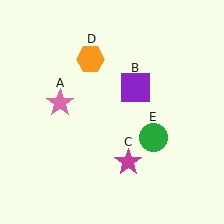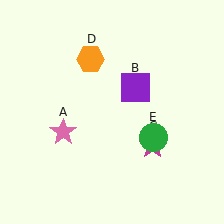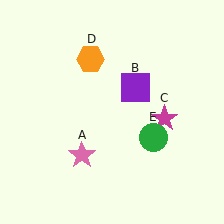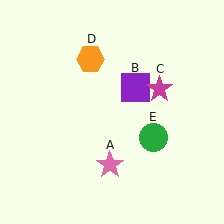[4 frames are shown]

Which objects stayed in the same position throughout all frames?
Purple square (object B) and orange hexagon (object D) and green circle (object E) remained stationary.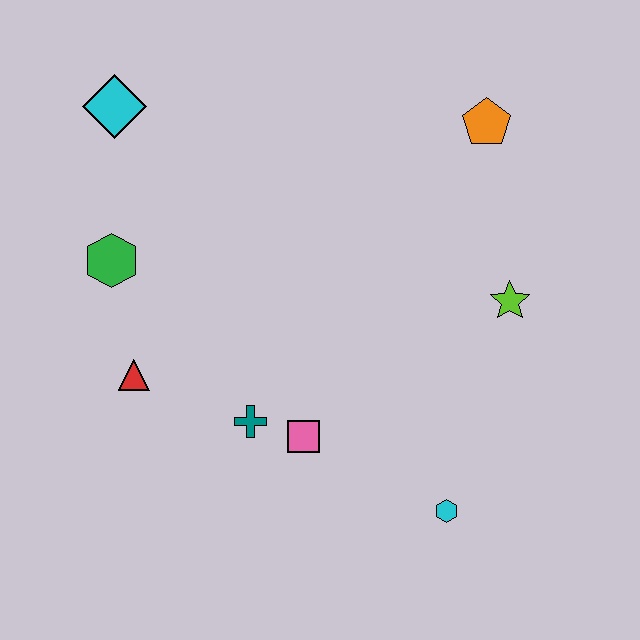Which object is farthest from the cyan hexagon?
The cyan diamond is farthest from the cyan hexagon.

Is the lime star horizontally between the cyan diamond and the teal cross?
No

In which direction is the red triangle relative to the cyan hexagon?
The red triangle is to the left of the cyan hexagon.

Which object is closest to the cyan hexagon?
The pink square is closest to the cyan hexagon.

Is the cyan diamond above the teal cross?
Yes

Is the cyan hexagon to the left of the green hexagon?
No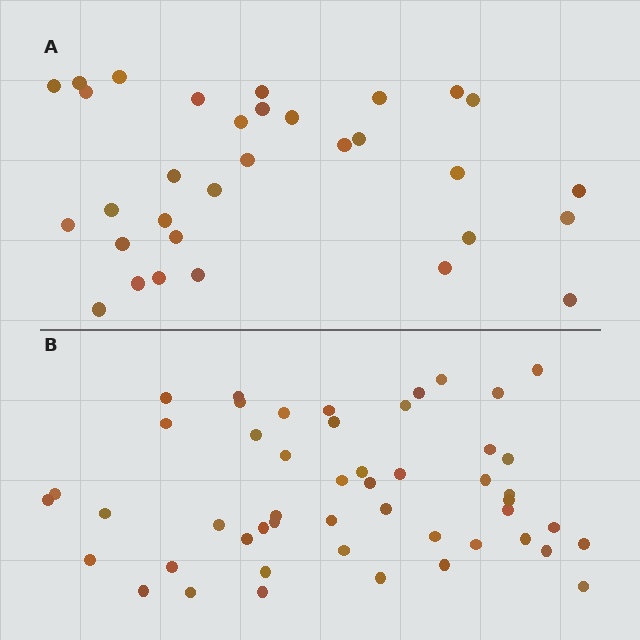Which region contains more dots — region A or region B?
Region B (the bottom region) has more dots.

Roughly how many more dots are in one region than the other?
Region B has approximately 20 more dots than region A.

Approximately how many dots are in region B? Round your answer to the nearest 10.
About 50 dots.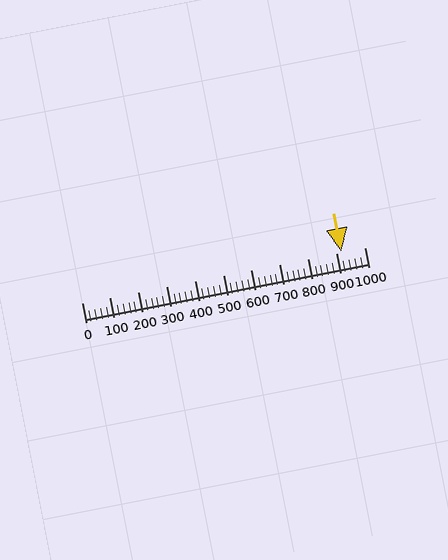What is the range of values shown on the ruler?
The ruler shows values from 0 to 1000.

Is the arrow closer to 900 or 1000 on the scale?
The arrow is closer to 900.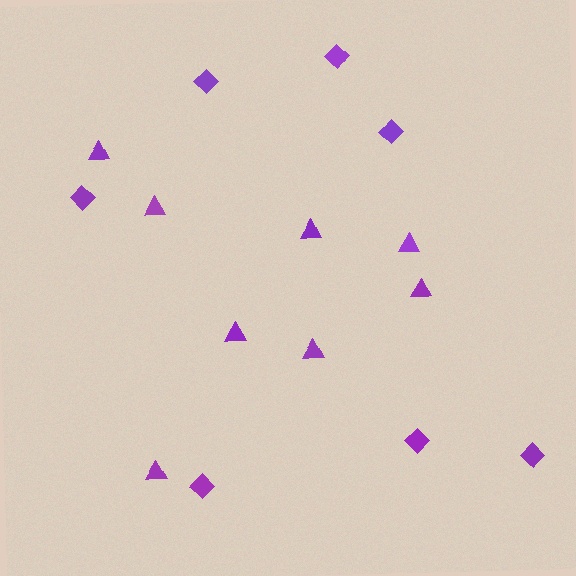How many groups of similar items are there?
There are 2 groups: one group of triangles (8) and one group of diamonds (7).